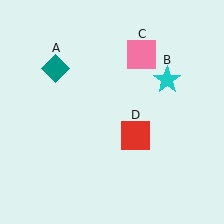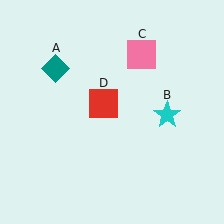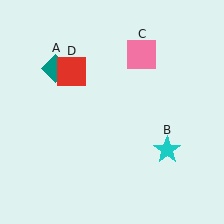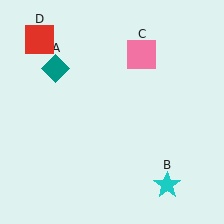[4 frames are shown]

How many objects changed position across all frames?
2 objects changed position: cyan star (object B), red square (object D).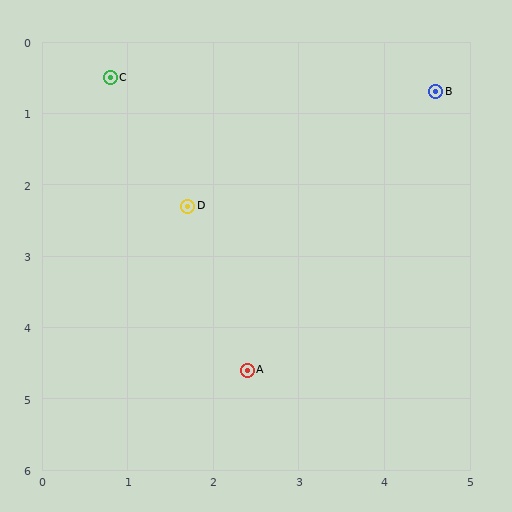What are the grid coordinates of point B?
Point B is at approximately (4.6, 0.7).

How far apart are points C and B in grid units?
Points C and B are about 3.8 grid units apart.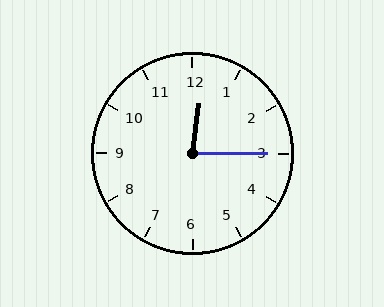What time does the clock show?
12:15.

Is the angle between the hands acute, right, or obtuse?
It is acute.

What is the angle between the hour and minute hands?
Approximately 82 degrees.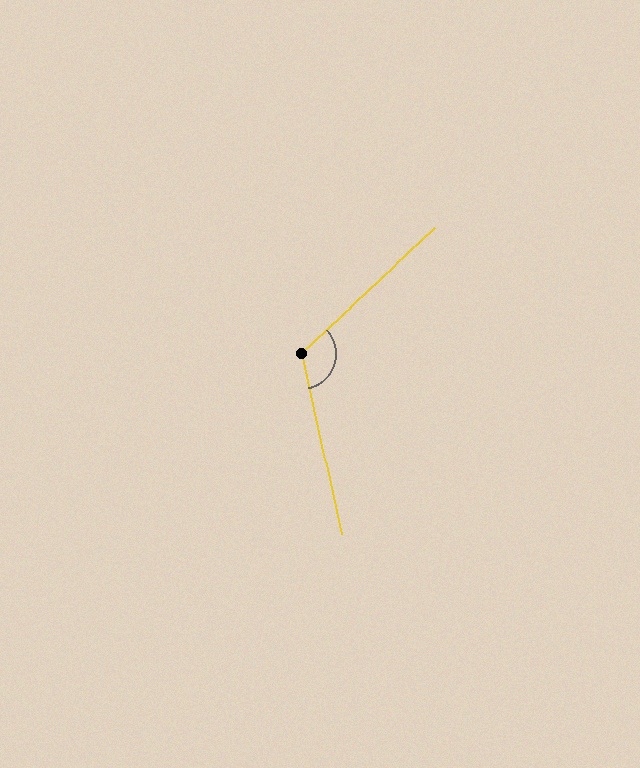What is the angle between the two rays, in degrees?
Approximately 120 degrees.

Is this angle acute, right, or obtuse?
It is obtuse.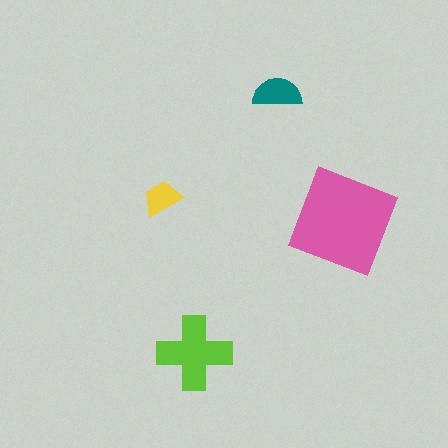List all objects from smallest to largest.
The yellow trapezoid, the teal semicircle, the lime cross, the pink square.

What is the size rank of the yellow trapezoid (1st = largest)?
4th.